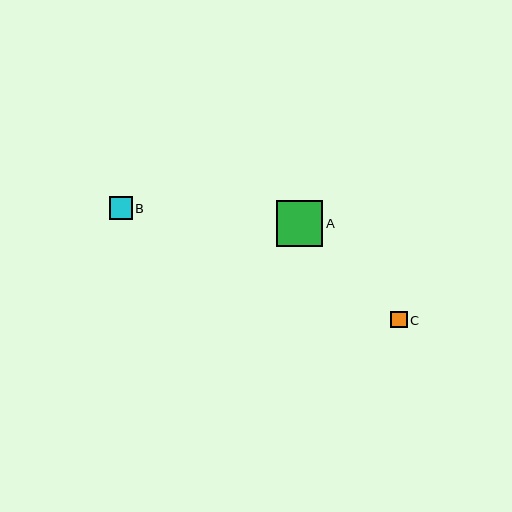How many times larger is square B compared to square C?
Square B is approximately 1.3 times the size of square C.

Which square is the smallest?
Square C is the smallest with a size of approximately 17 pixels.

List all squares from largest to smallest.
From largest to smallest: A, B, C.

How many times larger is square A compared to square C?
Square A is approximately 2.7 times the size of square C.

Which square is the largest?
Square A is the largest with a size of approximately 46 pixels.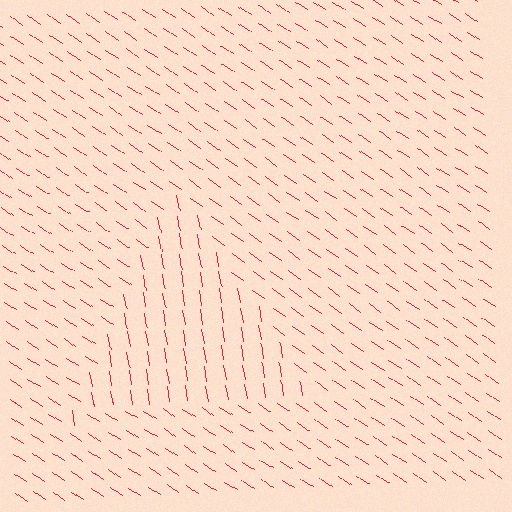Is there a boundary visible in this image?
Yes, there is a texture boundary formed by a change in line orientation.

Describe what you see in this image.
The image is filled with small red line segments. A triangle region in the image has lines oriented differently from the surrounding lines, creating a visible texture boundary.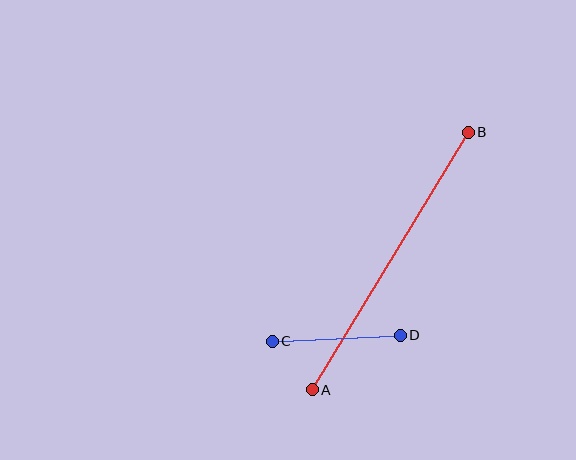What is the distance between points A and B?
The distance is approximately 301 pixels.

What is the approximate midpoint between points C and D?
The midpoint is at approximately (336, 338) pixels.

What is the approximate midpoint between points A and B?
The midpoint is at approximately (390, 261) pixels.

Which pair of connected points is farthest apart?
Points A and B are farthest apart.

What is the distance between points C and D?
The distance is approximately 128 pixels.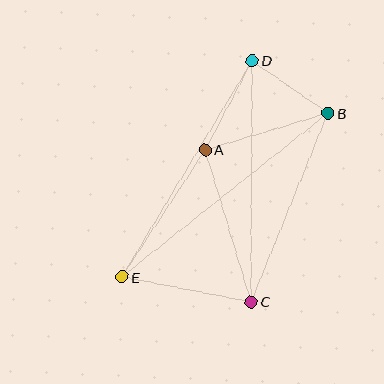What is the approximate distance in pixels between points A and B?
The distance between A and B is approximately 128 pixels.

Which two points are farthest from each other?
Points B and E are farthest from each other.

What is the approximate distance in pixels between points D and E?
The distance between D and E is approximately 252 pixels.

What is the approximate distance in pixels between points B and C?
The distance between B and C is approximately 203 pixels.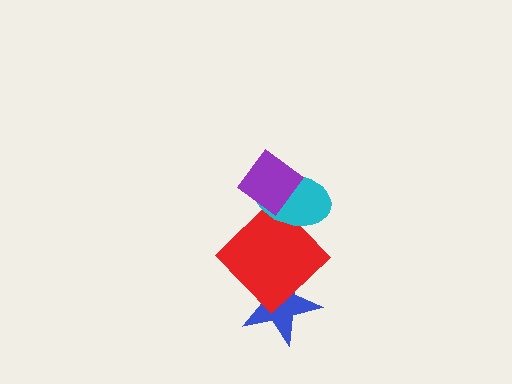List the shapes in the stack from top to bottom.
From top to bottom: the purple diamond, the cyan ellipse, the red diamond, the blue star.